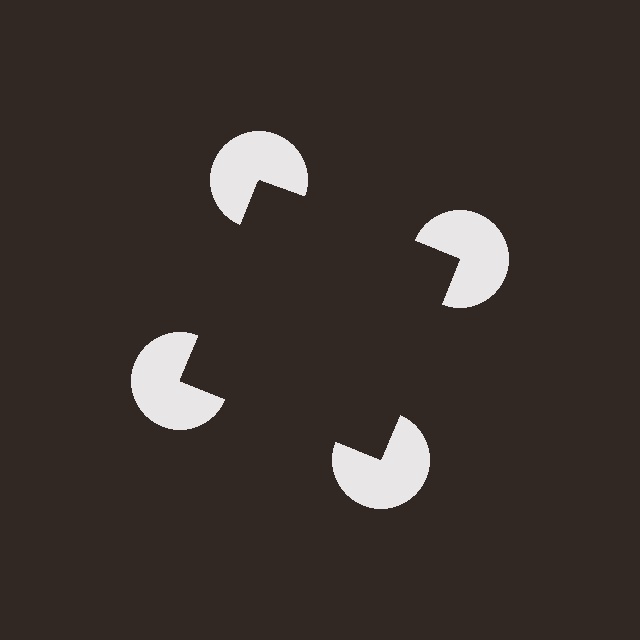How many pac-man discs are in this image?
There are 4 — one at each vertex of the illusory square.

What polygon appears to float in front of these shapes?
An illusory square — its edges are inferred from the aligned wedge cuts in the pac-man discs, not physically drawn.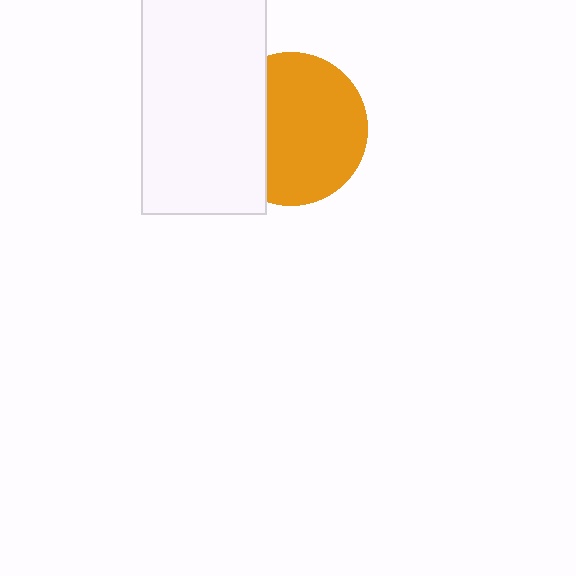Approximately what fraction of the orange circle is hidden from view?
Roughly 31% of the orange circle is hidden behind the white rectangle.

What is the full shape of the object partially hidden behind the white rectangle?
The partially hidden object is an orange circle.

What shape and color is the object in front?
The object in front is a white rectangle.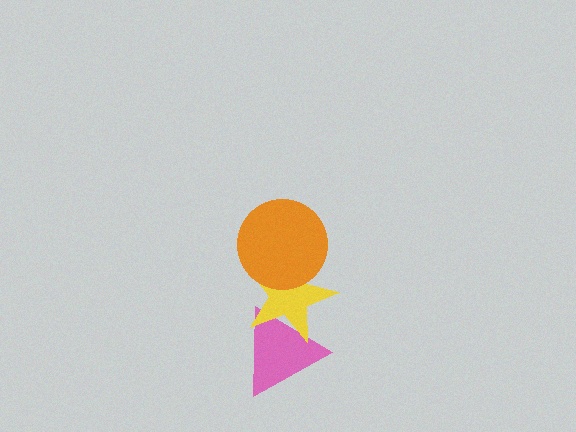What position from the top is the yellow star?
The yellow star is 2nd from the top.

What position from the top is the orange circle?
The orange circle is 1st from the top.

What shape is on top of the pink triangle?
The yellow star is on top of the pink triangle.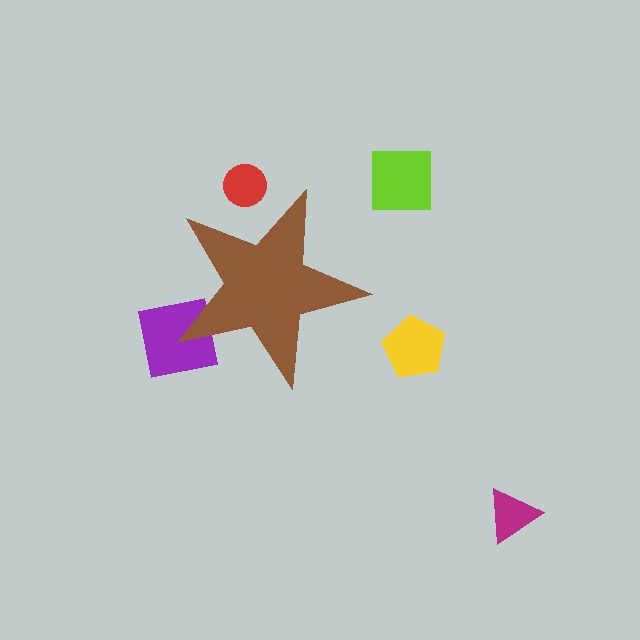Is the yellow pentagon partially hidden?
No, the yellow pentagon is fully visible.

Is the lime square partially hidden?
No, the lime square is fully visible.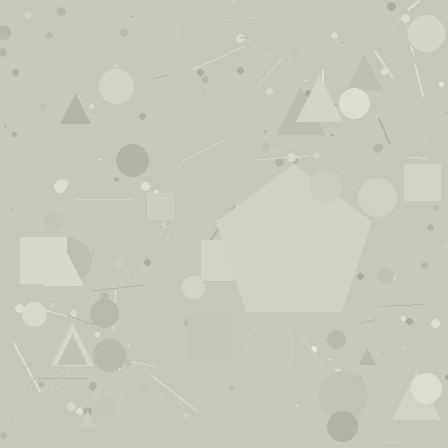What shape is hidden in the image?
A pentagon is hidden in the image.